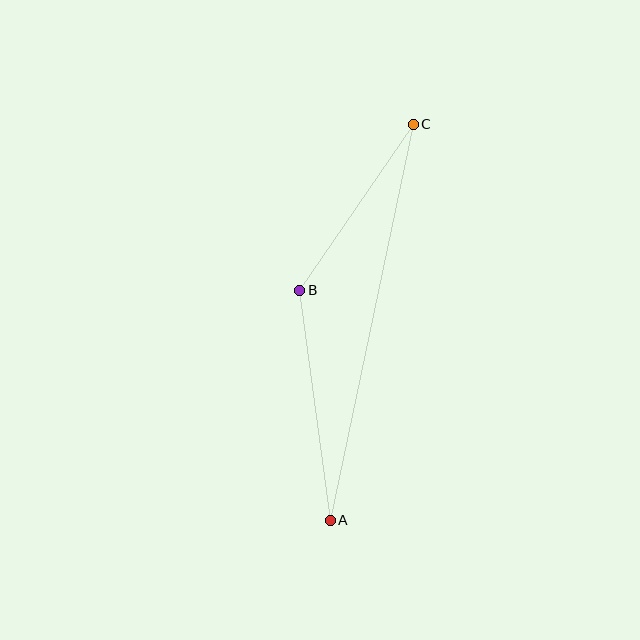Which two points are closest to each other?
Points B and C are closest to each other.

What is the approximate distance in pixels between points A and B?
The distance between A and B is approximately 232 pixels.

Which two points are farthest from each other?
Points A and C are farthest from each other.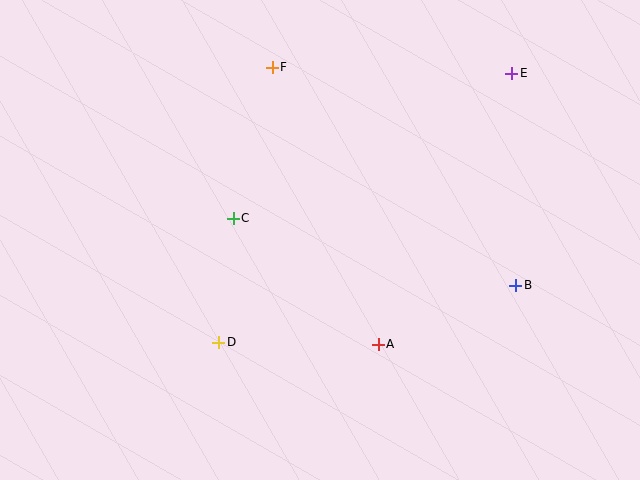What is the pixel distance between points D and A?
The distance between D and A is 160 pixels.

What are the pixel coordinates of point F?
Point F is at (272, 67).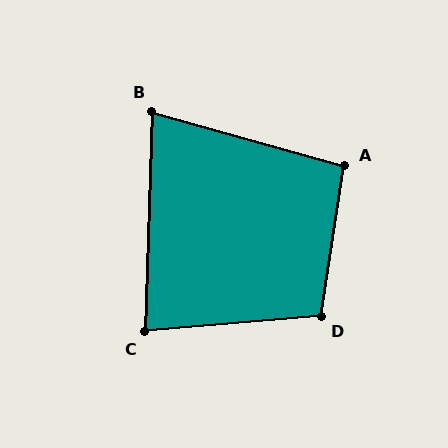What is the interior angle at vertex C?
Approximately 83 degrees (acute).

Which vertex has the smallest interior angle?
B, at approximately 76 degrees.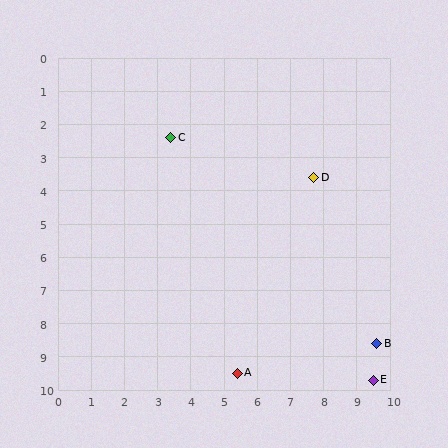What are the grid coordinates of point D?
Point D is at approximately (7.7, 3.6).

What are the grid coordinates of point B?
Point B is at approximately (9.6, 8.6).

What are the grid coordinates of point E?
Point E is at approximately (9.5, 9.7).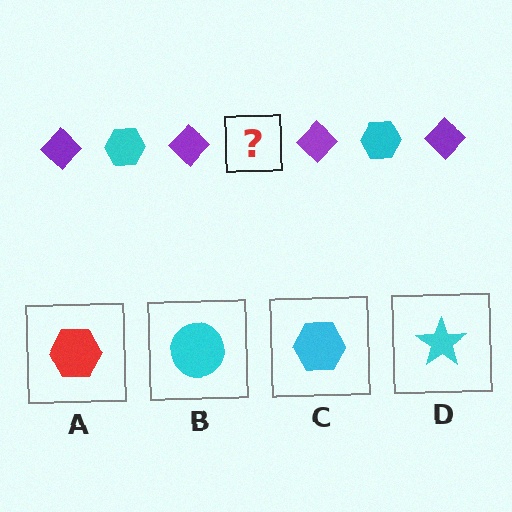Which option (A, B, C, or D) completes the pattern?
C.